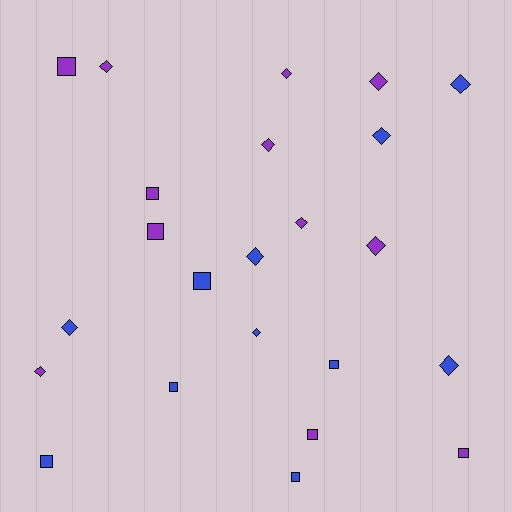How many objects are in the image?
There are 23 objects.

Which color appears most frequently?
Purple, with 12 objects.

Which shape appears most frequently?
Diamond, with 13 objects.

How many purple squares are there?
There are 5 purple squares.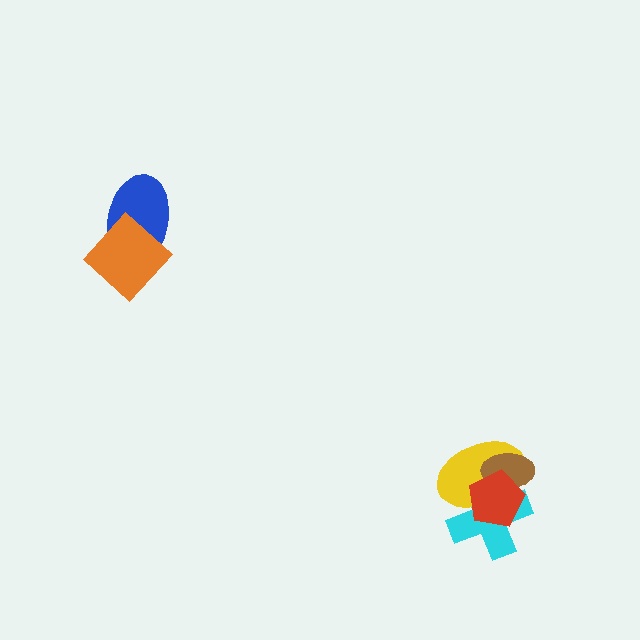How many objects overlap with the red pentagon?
3 objects overlap with the red pentagon.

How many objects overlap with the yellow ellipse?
3 objects overlap with the yellow ellipse.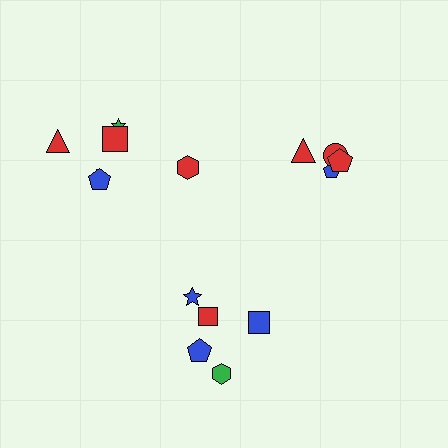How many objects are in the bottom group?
There are 5 objects.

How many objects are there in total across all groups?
There are 15 objects.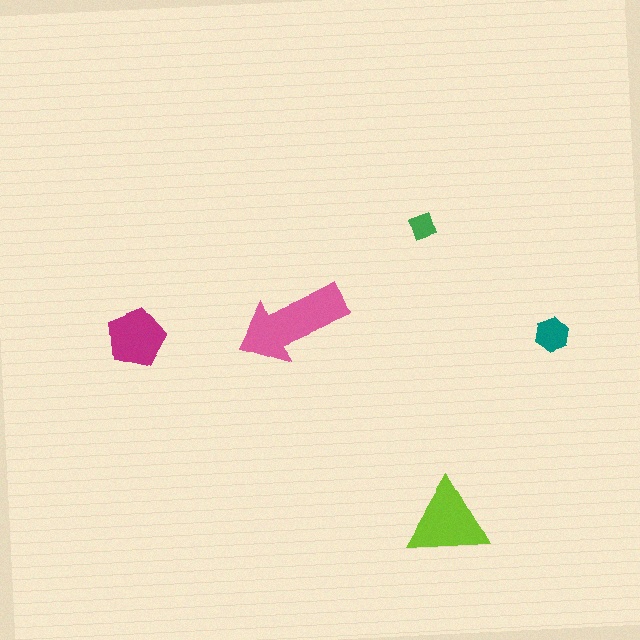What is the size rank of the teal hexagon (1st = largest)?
4th.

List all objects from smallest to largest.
The green diamond, the teal hexagon, the magenta pentagon, the lime triangle, the pink arrow.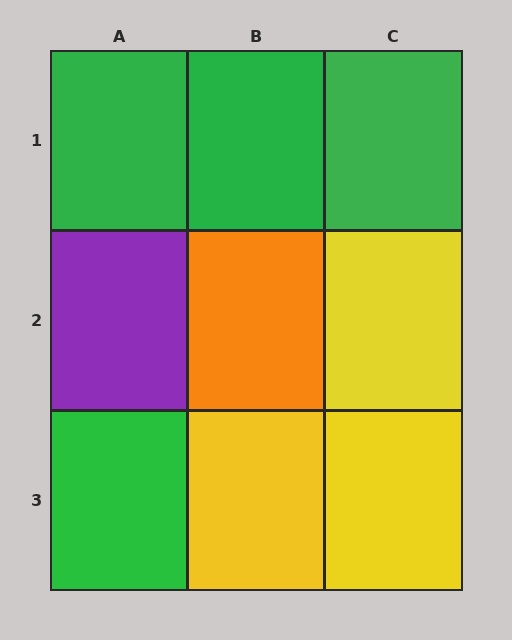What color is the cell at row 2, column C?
Yellow.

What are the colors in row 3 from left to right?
Green, yellow, yellow.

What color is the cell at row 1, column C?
Green.